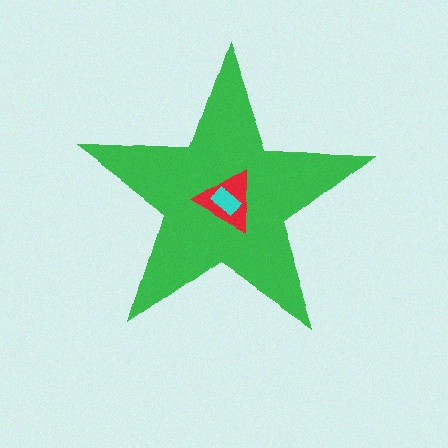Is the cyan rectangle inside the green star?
Yes.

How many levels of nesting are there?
3.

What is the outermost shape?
The green star.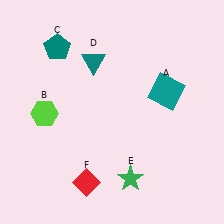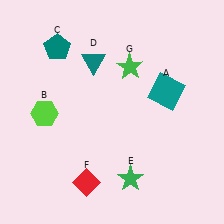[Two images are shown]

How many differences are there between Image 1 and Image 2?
There is 1 difference between the two images.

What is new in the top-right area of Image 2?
A green star (G) was added in the top-right area of Image 2.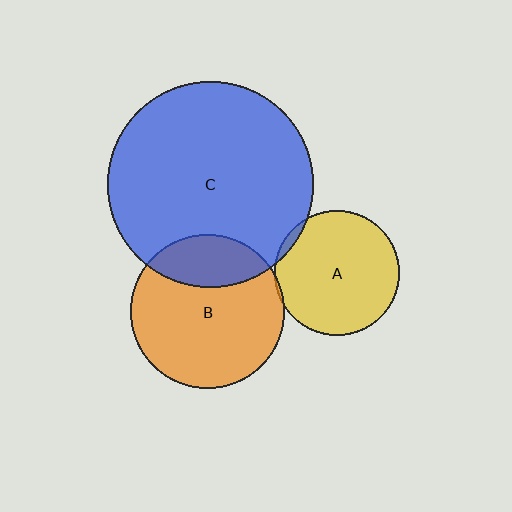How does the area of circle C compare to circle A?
Approximately 2.7 times.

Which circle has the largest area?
Circle C (blue).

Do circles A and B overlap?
Yes.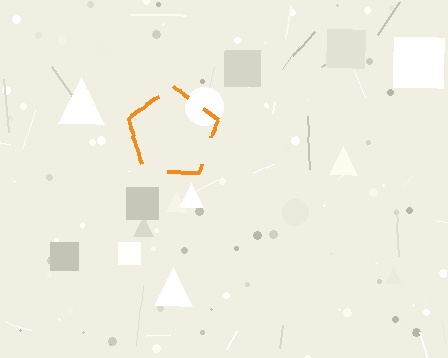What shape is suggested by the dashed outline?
The dashed outline suggests a pentagon.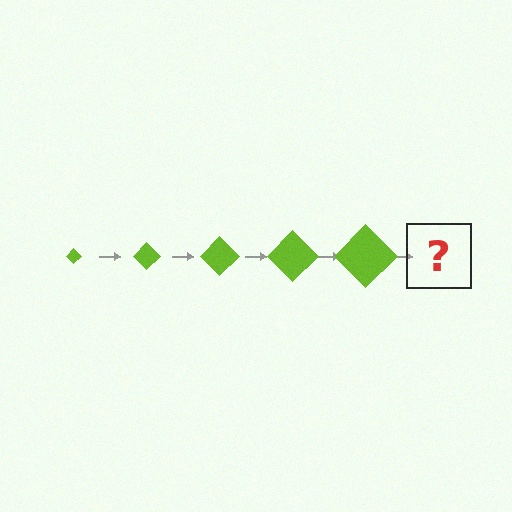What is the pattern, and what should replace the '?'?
The pattern is that the diamond gets progressively larger each step. The '?' should be a lime diamond, larger than the previous one.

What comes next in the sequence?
The next element should be a lime diamond, larger than the previous one.